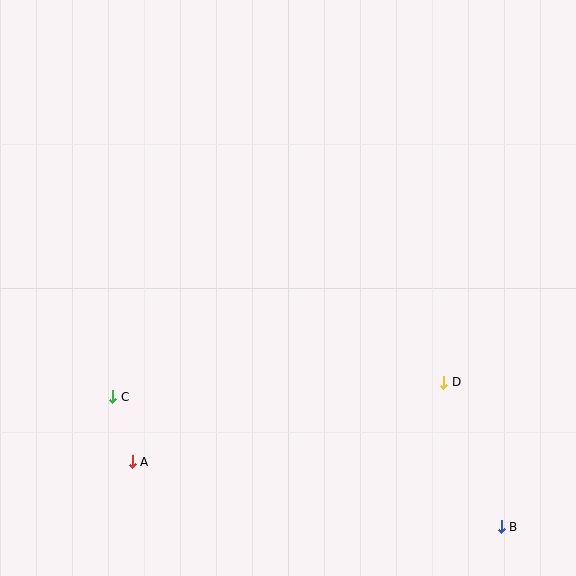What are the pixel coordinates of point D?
Point D is at (444, 382).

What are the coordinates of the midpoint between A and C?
The midpoint between A and C is at (122, 429).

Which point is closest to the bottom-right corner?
Point B is closest to the bottom-right corner.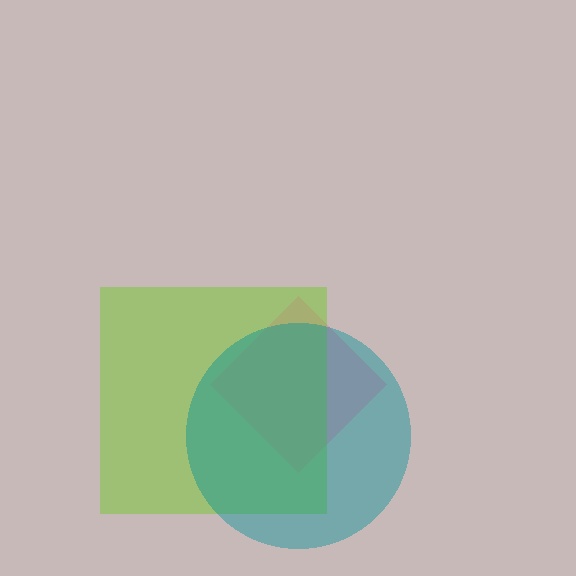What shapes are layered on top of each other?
The layered shapes are: a pink diamond, a lime square, a teal circle.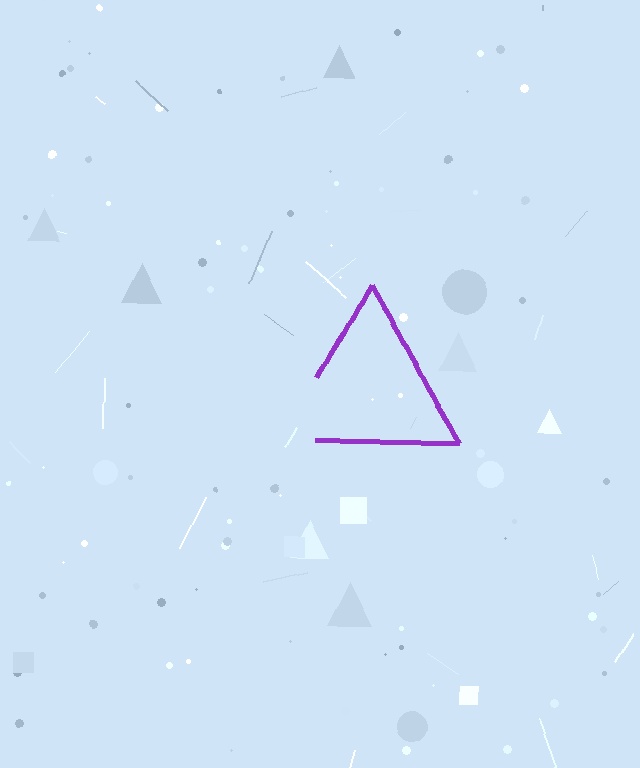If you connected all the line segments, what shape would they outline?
They would outline a triangle.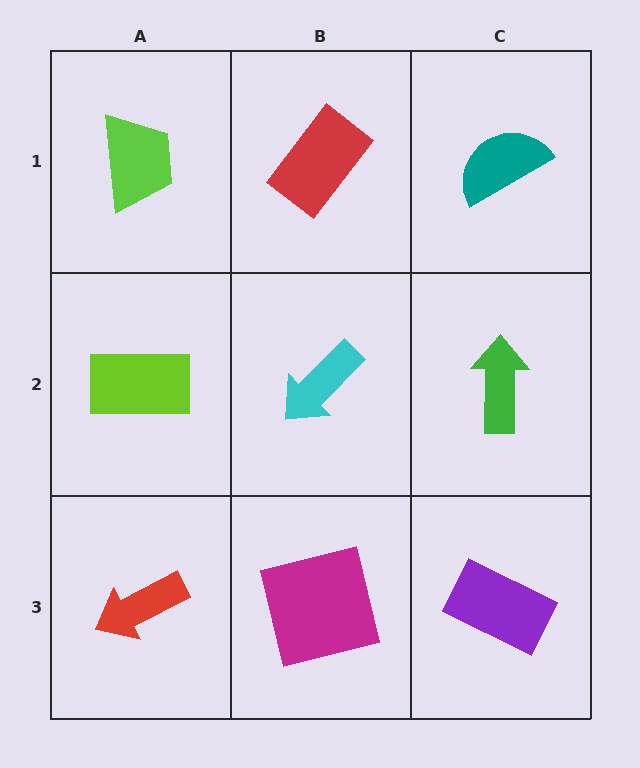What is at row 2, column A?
A lime rectangle.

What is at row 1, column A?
A lime trapezoid.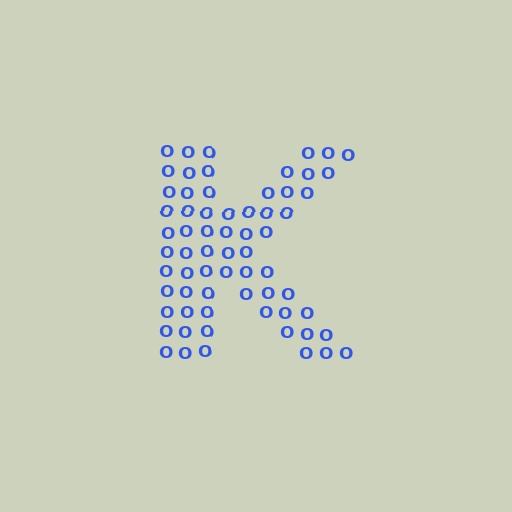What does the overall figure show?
The overall figure shows the letter K.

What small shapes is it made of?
It is made of small letter O's.